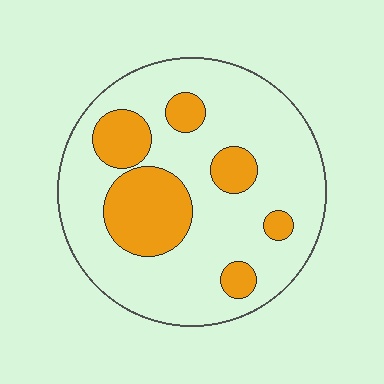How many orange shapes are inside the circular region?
6.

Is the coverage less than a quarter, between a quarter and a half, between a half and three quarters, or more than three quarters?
Less than a quarter.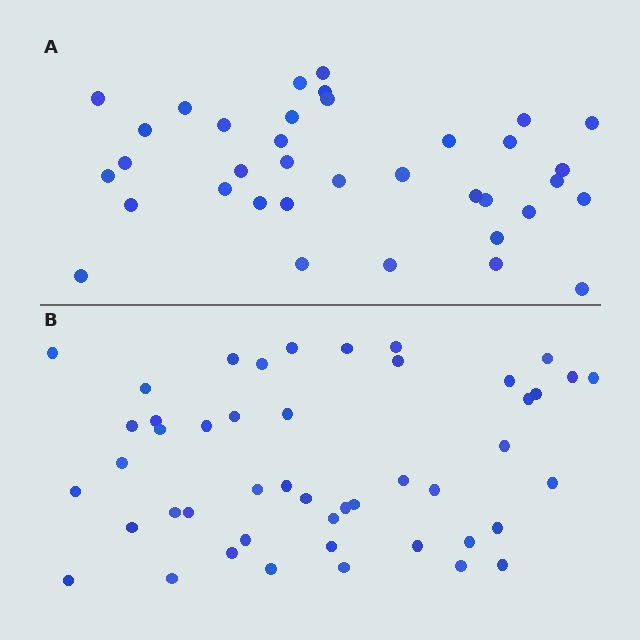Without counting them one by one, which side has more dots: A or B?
Region B (the bottom region) has more dots.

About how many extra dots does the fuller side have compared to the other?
Region B has roughly 12 or so more dots than region A.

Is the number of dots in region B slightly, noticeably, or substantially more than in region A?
Region B has noticeably more, but not dramatically so. The ratio is roughly 1.3 to 1.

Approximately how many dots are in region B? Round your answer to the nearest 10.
About 50 dots. (The exact count is 47, which rounds to 50.)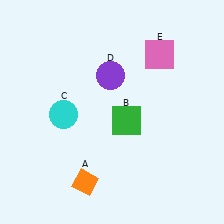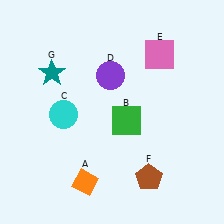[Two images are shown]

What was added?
A brown pentagon (F), a teal star (G) were added in Image 2.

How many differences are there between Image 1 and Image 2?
There are 2 differences between the two images.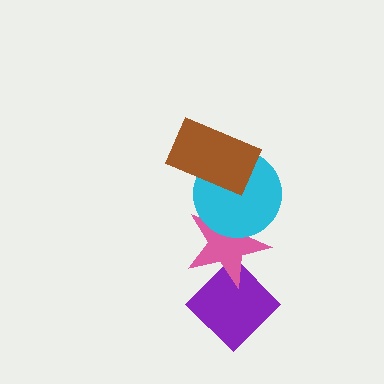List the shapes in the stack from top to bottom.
From top to bottom: the brown rectangle, the cyan circle, the pink star, the purple diamond.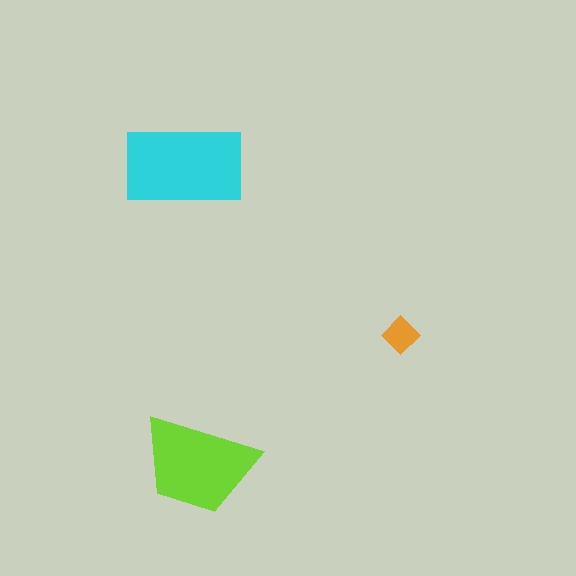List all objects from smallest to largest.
The orange diamond, the lime trapezoid, the cyan rectangle.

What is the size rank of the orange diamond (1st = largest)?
3rd.